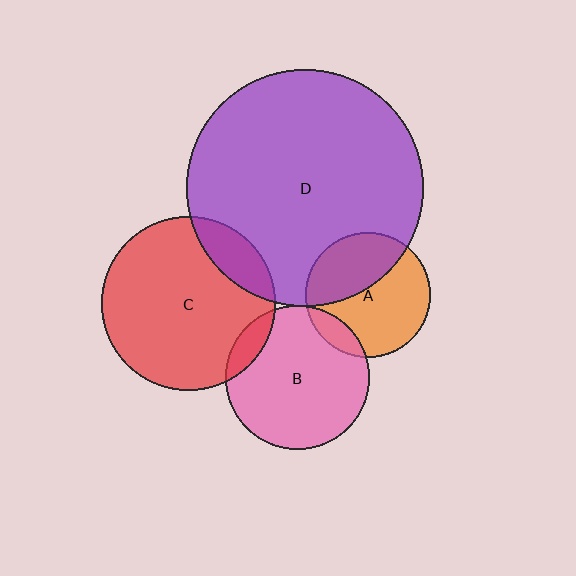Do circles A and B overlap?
Yes.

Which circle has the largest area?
Circle D (purple).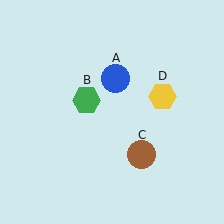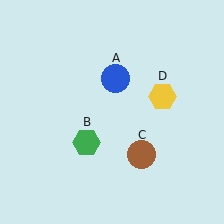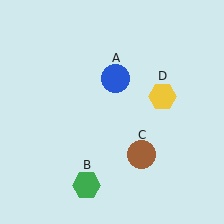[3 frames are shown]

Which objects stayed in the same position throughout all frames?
Blue circle (object A) and brown circle (object C) and yellow hexagon (object D) remained stationary.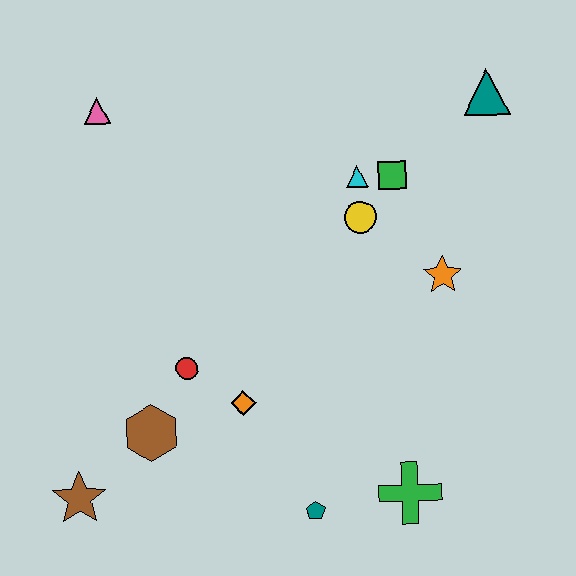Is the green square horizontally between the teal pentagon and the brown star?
No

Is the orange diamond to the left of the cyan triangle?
Yes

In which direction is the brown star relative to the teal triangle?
The brown star is to the left of the teal triangle.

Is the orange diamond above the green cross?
Yes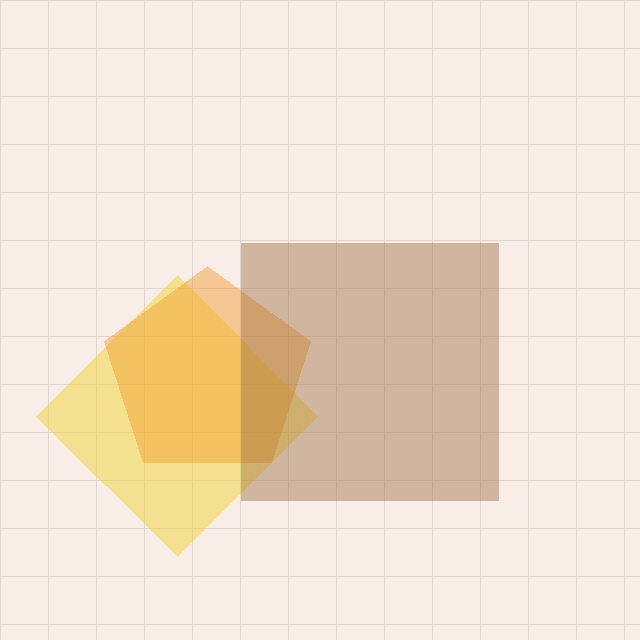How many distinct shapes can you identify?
There are 3 distinct shapes: a yellow diamond, an orange pentagon, a brown square.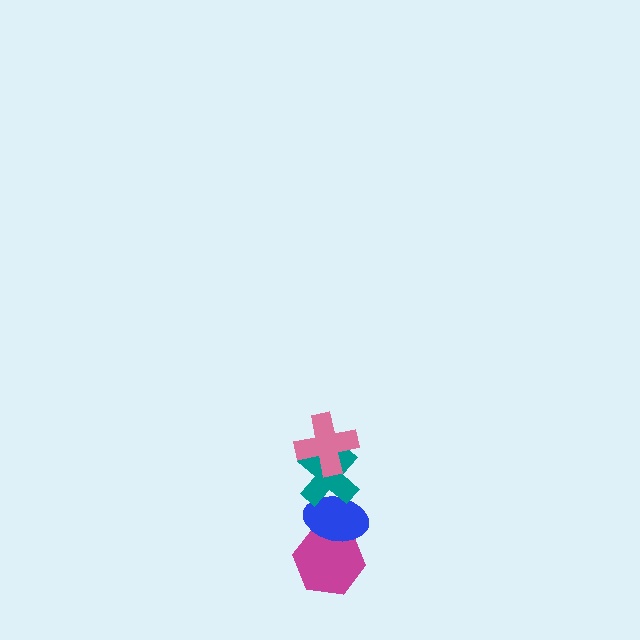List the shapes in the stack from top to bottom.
From top to bottom: the pink cross, the teal cross, the blue ellipse, the magenta hexagon.